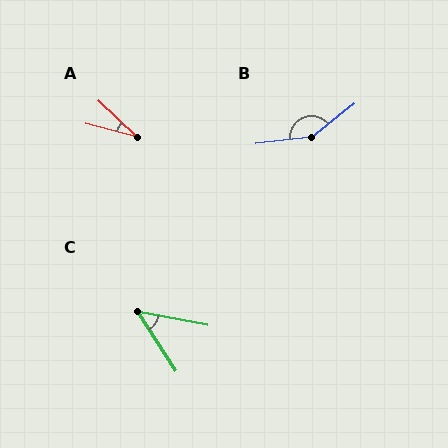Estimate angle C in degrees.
Approximately 47 degrees.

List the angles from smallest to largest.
A (30°), C (47°), B (148°).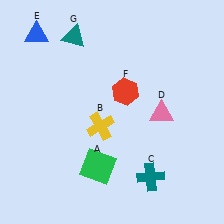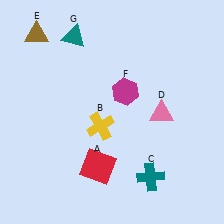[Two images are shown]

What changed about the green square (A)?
In Image 1, A is green. In Image 2, it changed to red.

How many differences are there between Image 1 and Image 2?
There are 3 differences between the two images.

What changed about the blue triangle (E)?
In Image 1, E is blue. In Image 2, it changed to brown.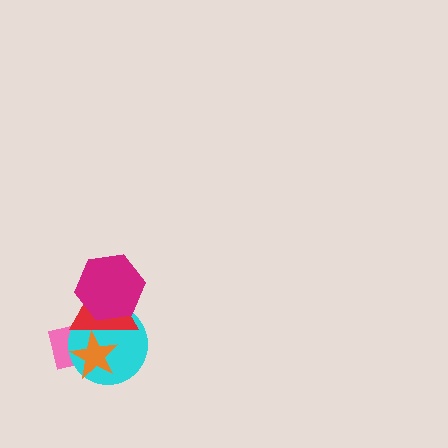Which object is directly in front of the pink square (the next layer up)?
The cyan circle is directly in front of the pink square.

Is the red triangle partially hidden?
Yes, it is partially covered by another shape.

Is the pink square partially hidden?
Yes, it is partially covered by another shape.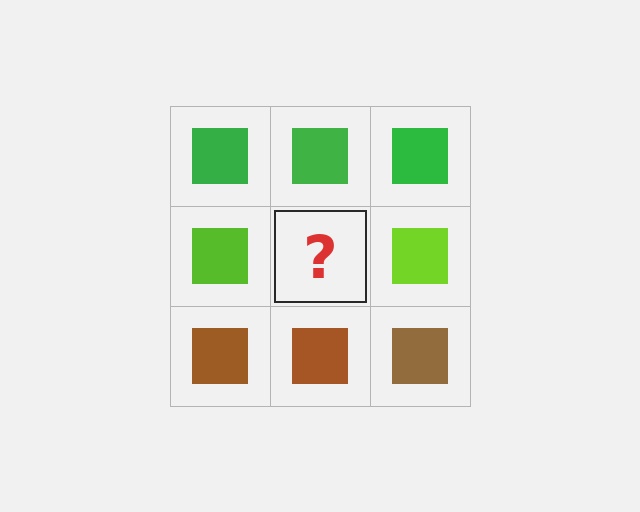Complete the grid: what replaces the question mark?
The question mark should be replaced with a lime square.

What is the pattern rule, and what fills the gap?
The rule is that each row has a consistent color. The gap should be filled with a lime square.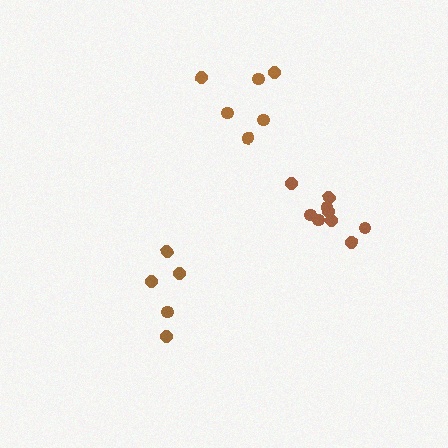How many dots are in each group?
Group 1: 5 dots, Group 2: 9 dots, Group 3: 6 dots (20 total).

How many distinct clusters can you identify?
There are 3 distinct clusters.